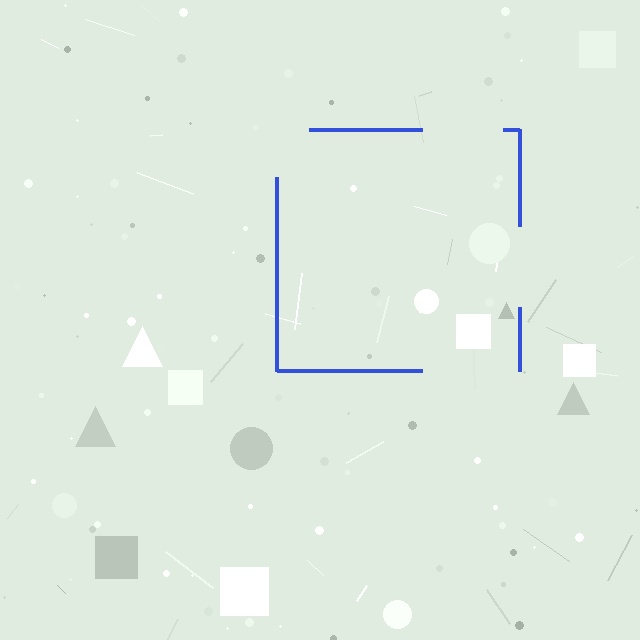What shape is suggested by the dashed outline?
The dashed outline suggests a square.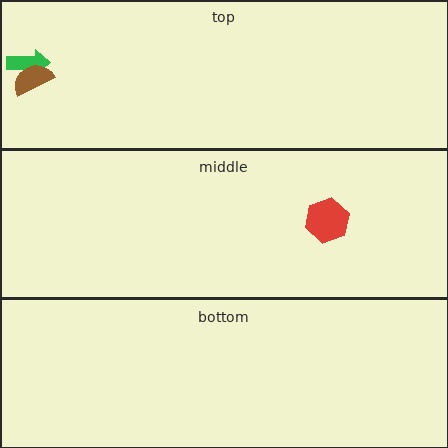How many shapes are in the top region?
2.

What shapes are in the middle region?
The red hexagon.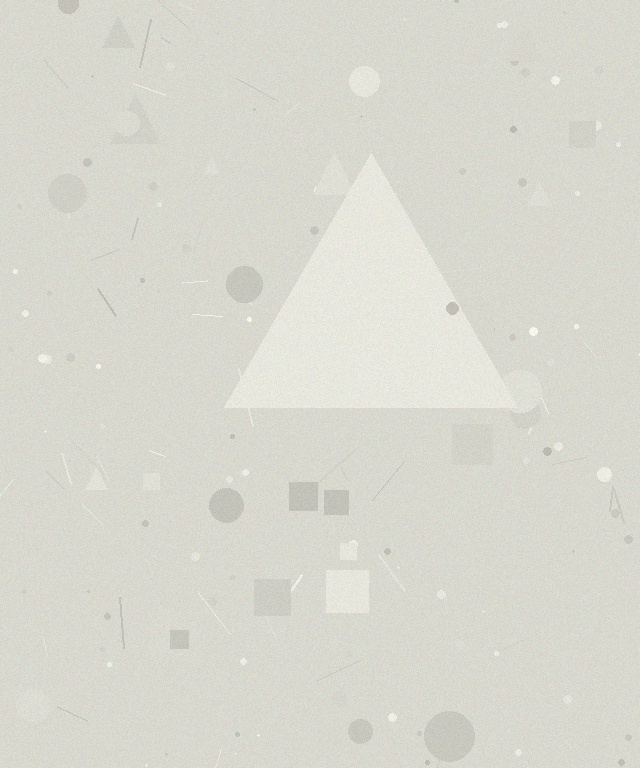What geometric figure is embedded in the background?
A triangle is embedded in the background.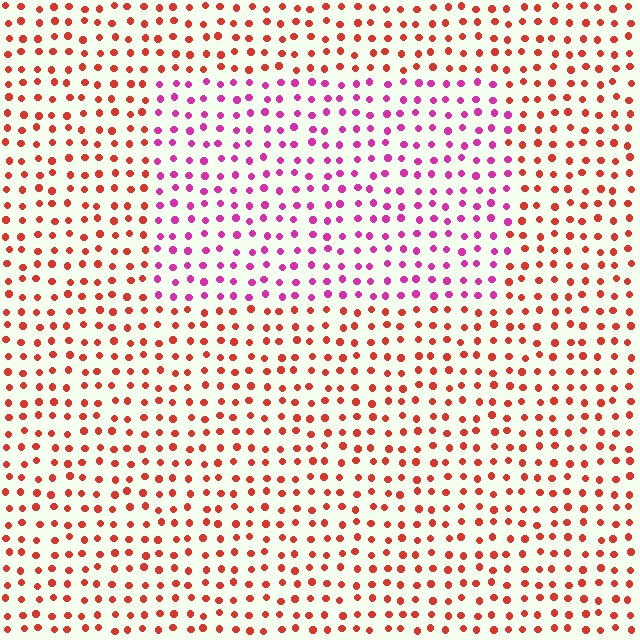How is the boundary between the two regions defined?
The boundary is defined purely by a slight shift in hue (about 47 degrees). Spacing, size, and orientation are identical on both sides.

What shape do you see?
I see a rectangle.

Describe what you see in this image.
The image is filled with small red elements in a uniform arrangement. A rectangle-shaped region is visible where the elements are tinted to a slightly different hue, forming a subtle color boundary.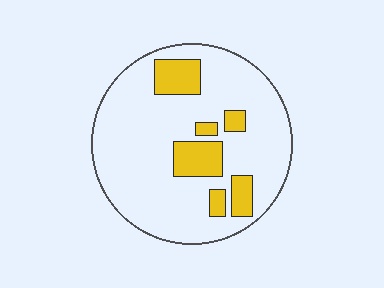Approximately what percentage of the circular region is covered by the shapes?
Approximately 20%.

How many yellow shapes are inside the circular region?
6.